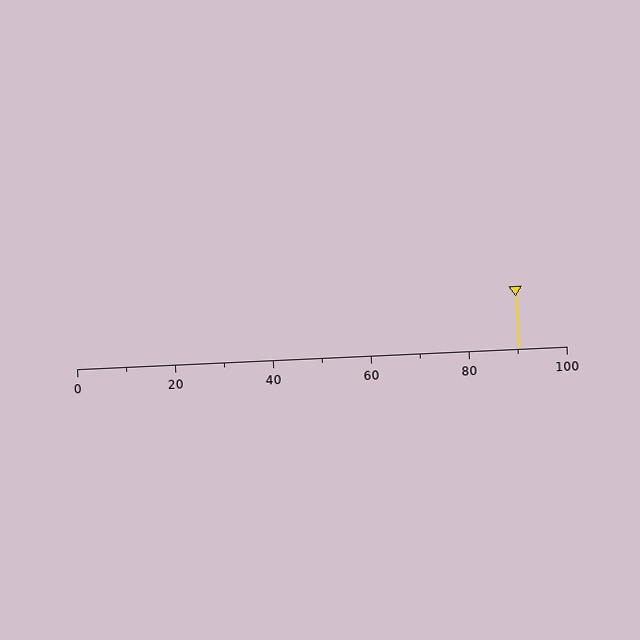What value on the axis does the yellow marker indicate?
The marker indicates approximately 90.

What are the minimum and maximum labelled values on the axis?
The axis runs from 0 to 100.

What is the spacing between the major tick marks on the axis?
The major ticks are spaced 20 apart.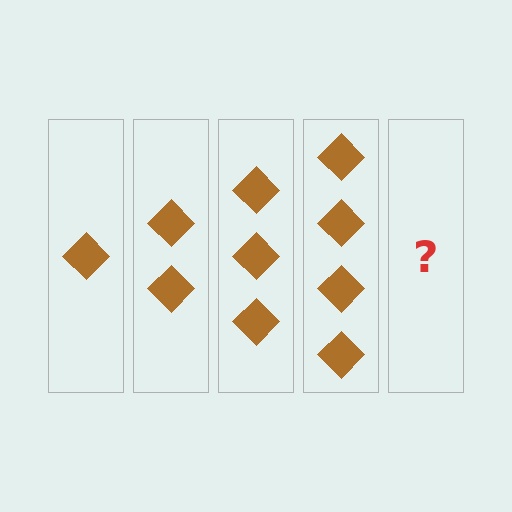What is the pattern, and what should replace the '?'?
The pattern is that each step adds one more diamond. The '?' should be 5 diamonds.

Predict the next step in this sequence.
The next step is 5 diamonds.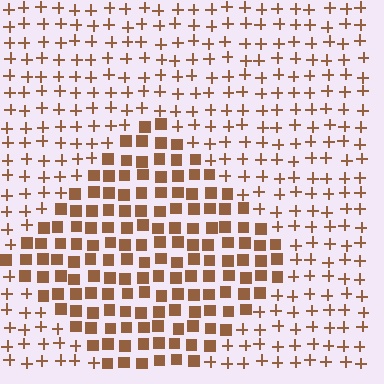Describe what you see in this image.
The image is filled with small brown elements arranged in a uniform grid. A diamond-shaped region contains squares, while the surrounding area contains plus signs. The boundary is defined purely by the change in element shape.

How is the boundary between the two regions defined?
The boundary is defined by a change in element shape: squares inside vs. plus signs outside. All elements share the same color and spacing.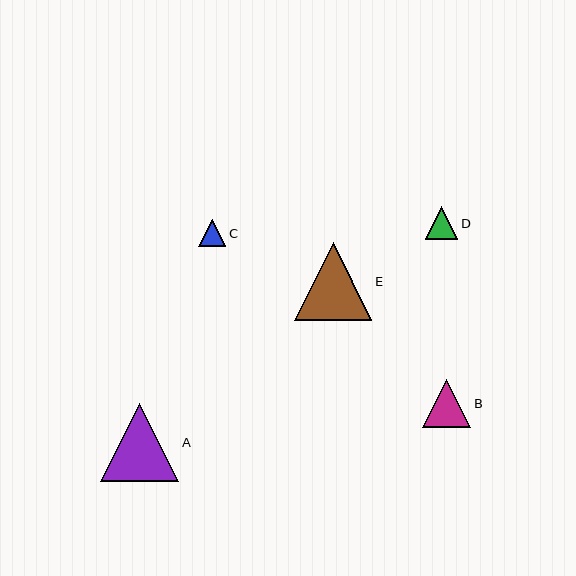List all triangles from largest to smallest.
From largest to smallest: A, E, B, D, C.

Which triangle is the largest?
Triangle A is the largest with a size of approximately 78 pixels.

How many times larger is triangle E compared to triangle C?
Triangle E is approximately 2.8 times the size of triangle C.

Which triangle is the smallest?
Triangle C is the smallest with a size of approximately 27 pixels.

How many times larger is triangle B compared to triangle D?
Triangle B is approximately 1.5 times the size of triangle D.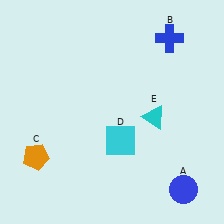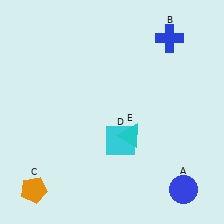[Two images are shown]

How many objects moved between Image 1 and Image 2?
2 objects moved between the two images.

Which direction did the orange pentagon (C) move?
The orange pentagon (C) moved down.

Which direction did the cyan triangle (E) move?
The cyan triangle (E) moved left.